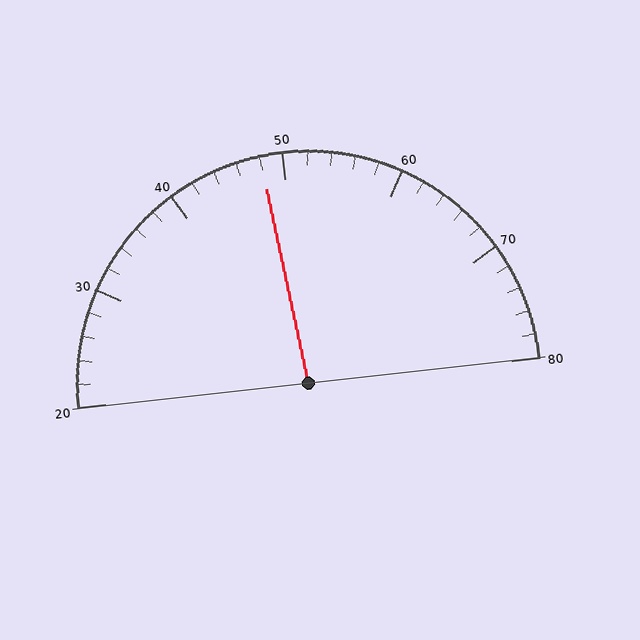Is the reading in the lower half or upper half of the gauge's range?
The reading is in the lower half of the range (20 to 80).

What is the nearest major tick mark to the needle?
The nearest major tick mark is 50.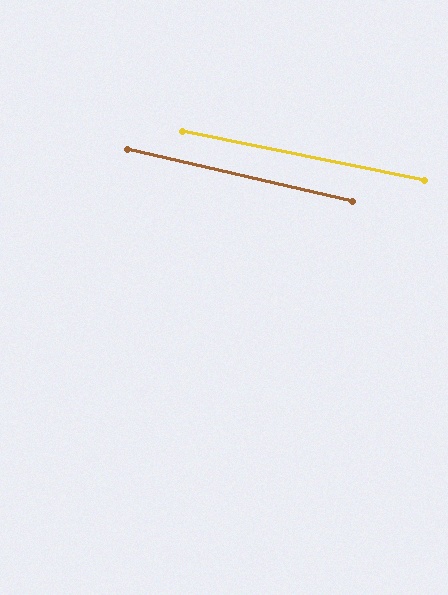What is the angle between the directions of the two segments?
Approximately 2 degrees.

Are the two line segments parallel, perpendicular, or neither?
Parallel — their directions differ by only 1.8°.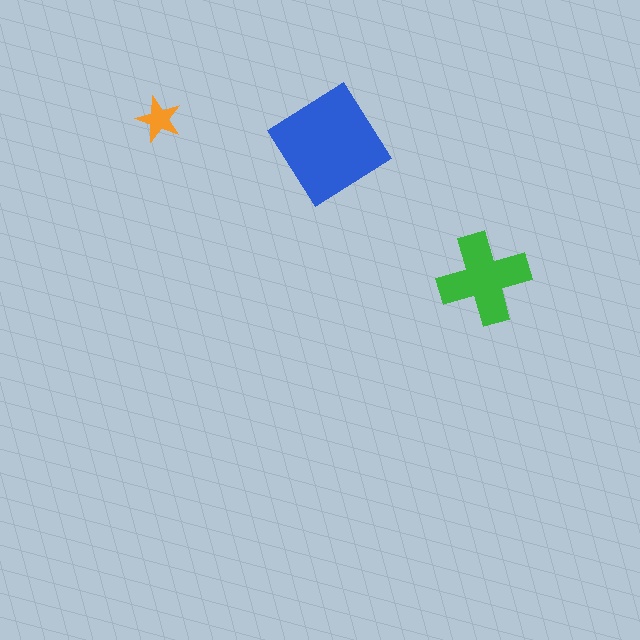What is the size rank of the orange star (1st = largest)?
3rd.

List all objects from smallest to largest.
The orange star, the green cross, the blue diamond.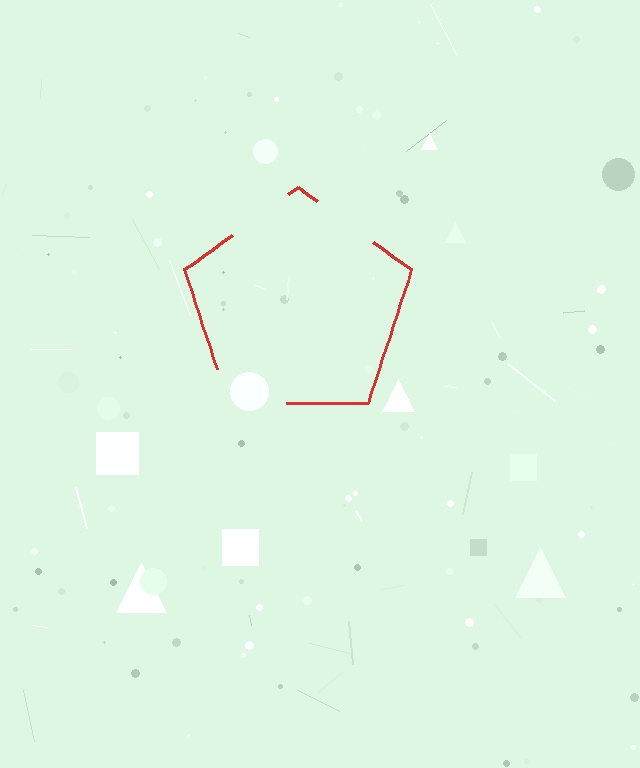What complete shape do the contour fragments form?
The contour fragments form a pentagon.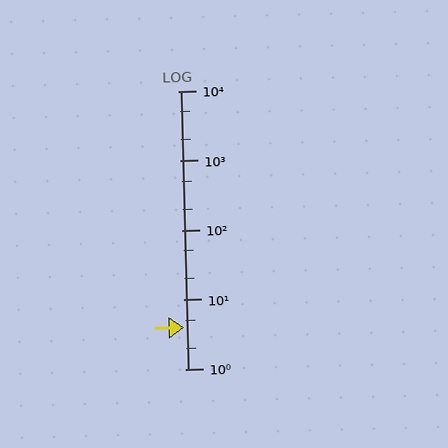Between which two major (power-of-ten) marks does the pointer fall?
The pointer is between 1 and 10.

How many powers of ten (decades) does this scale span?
The scale spans 4 decades, from 1 to 10000.